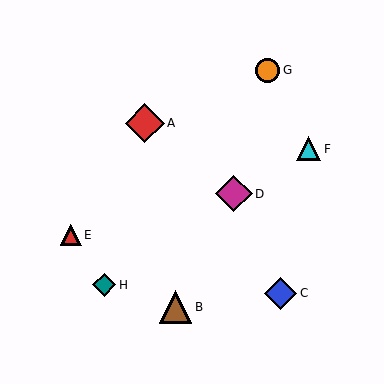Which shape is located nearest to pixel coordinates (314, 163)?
The cyan triangle (labeled F) at (309, 149) is nearest to that location.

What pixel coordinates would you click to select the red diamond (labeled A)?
Click at (145, 123) to select the red diamond A.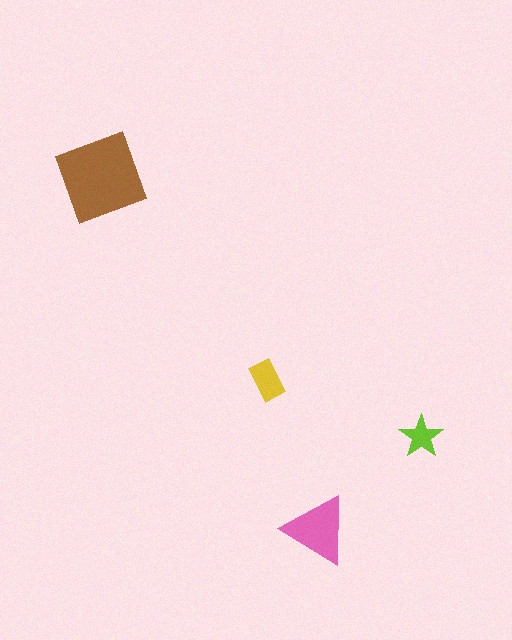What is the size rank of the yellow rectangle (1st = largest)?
3rd.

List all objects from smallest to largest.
The lime star, the yellow rectangle, the pink triangle, the brown square.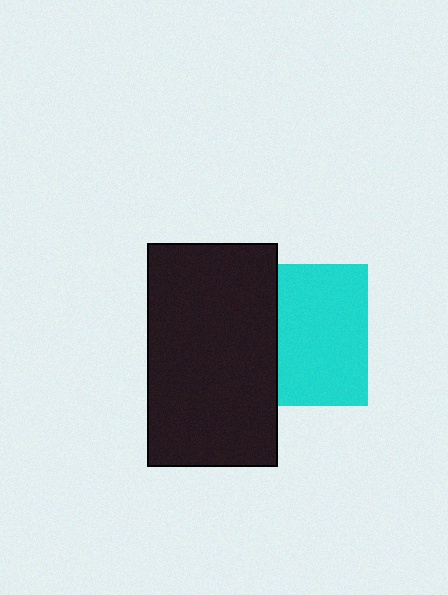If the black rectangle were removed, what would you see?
You would see the complete cyan square.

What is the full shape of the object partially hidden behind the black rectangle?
The partially hidden object is a cyan square.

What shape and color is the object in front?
The object in front is a black rectangle.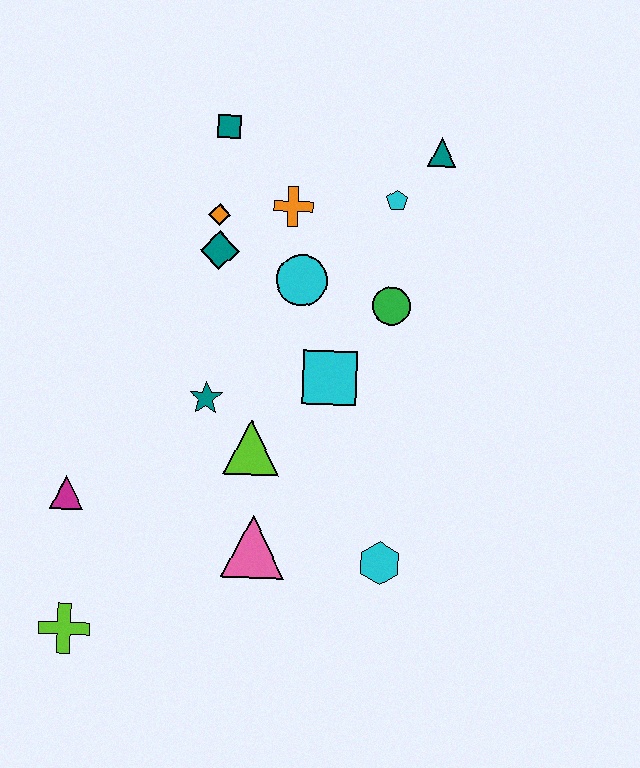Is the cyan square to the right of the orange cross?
Yes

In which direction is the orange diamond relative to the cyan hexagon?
The orange diamond is above the cyan hexagon.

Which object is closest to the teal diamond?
The orange diamond is closest to the teal diamond.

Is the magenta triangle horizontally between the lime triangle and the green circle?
No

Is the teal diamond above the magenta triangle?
Yes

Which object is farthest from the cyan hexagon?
The teal square is farthest from the cyan hexagon.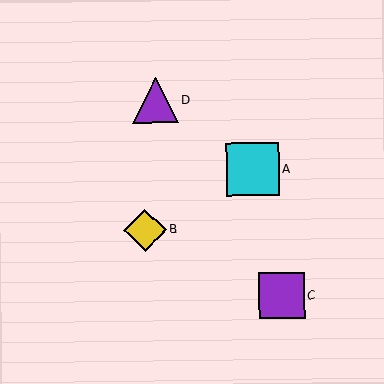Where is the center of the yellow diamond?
The center of the yellow diamond is at (145, 230).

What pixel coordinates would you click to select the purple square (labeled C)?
Click at (282, 296) to select the purple square C.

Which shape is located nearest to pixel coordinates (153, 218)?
The yellow diamond (labeled B) at (145, 230) is nearest to that location.